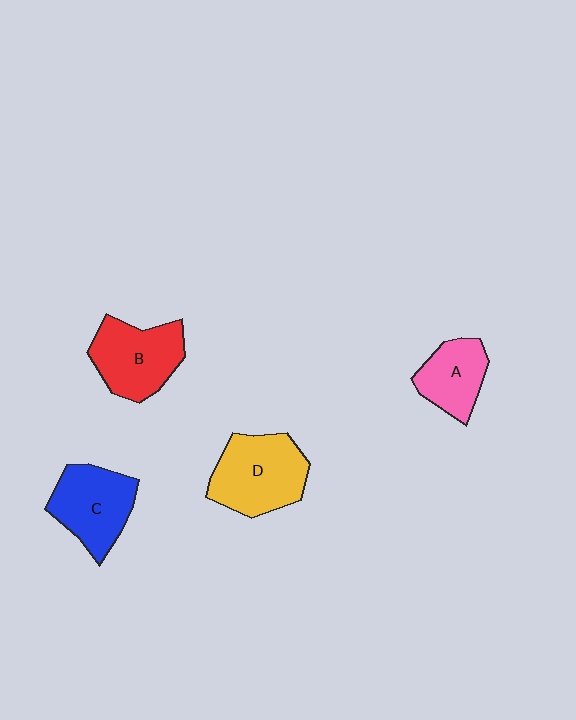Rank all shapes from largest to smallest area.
From largest to smallest: D (yellow), B (red), C (blue), A (pink).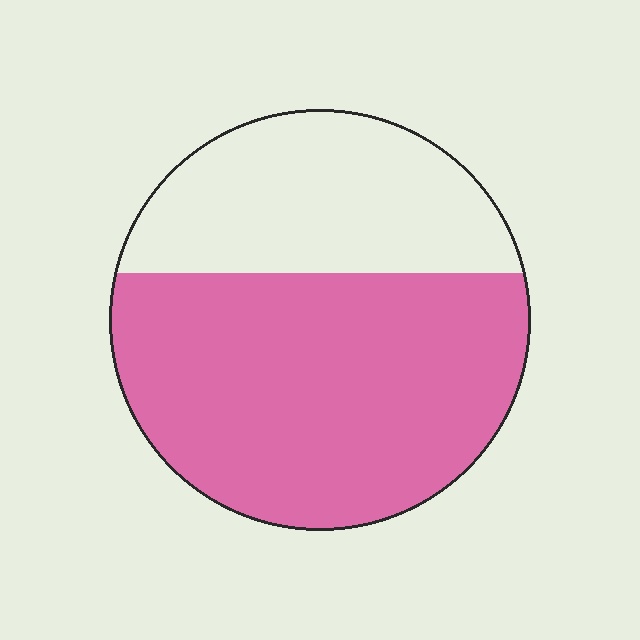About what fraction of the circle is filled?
About five eighths (5/8).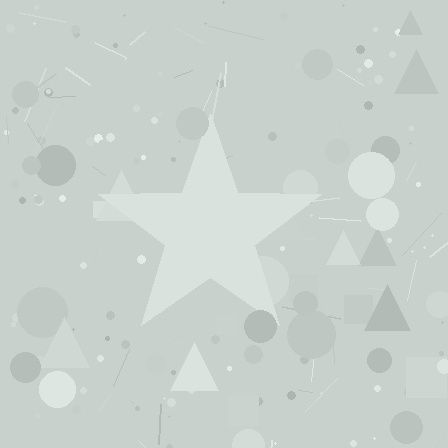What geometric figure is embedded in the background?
A star is embedded in the background.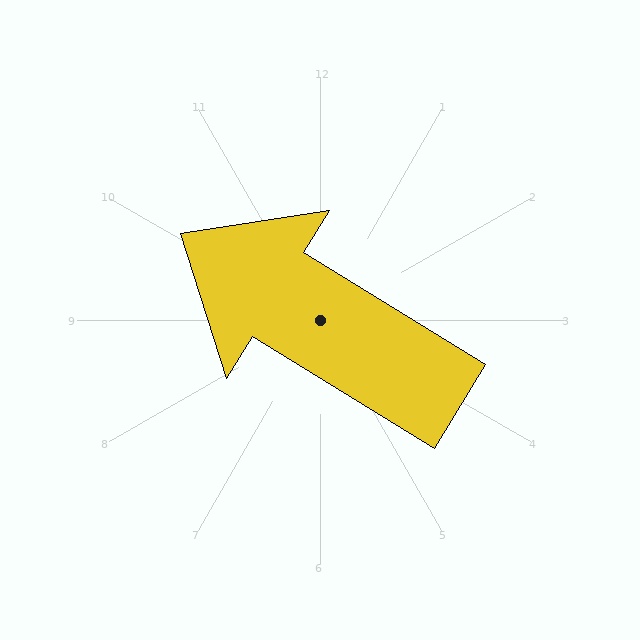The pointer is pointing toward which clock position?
Roughly 10 o'clock.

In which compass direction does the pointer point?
Northwest.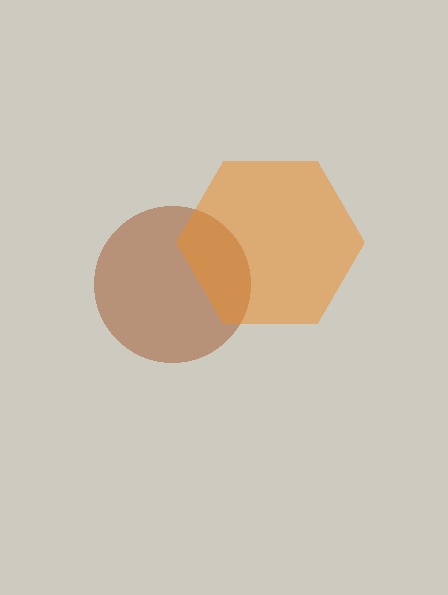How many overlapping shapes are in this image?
There are 2 overlapping shapes in the image.